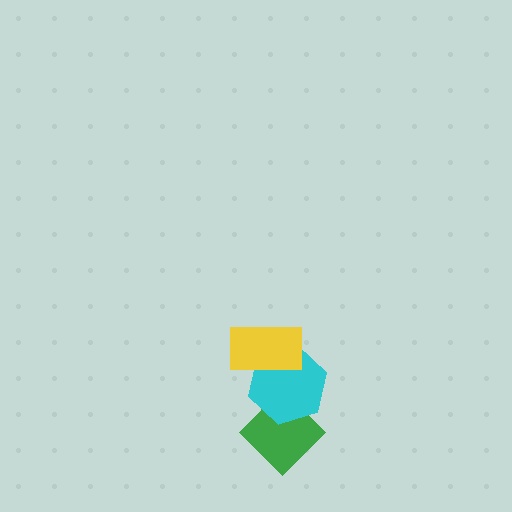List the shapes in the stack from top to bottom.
From top to bottom: the yellow rectangle, the cyan hexagon, the green diamond.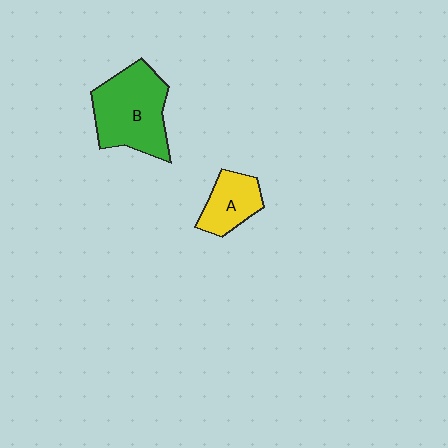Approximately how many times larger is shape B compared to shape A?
Approximately 2.0 times.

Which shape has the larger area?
Shape B (green).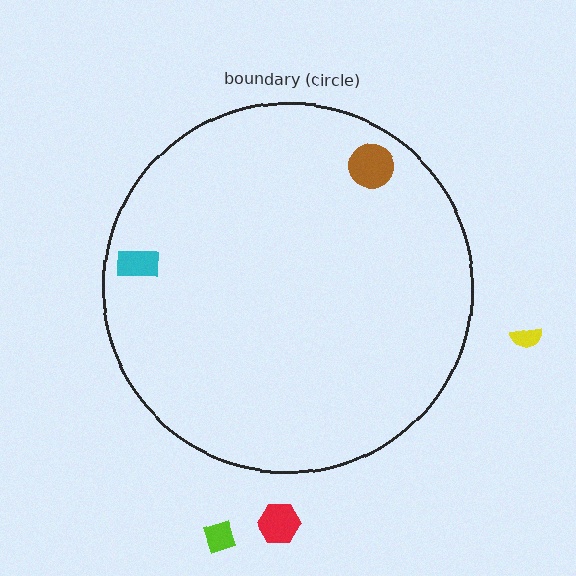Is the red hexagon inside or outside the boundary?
Outside.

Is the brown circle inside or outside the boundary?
Inside.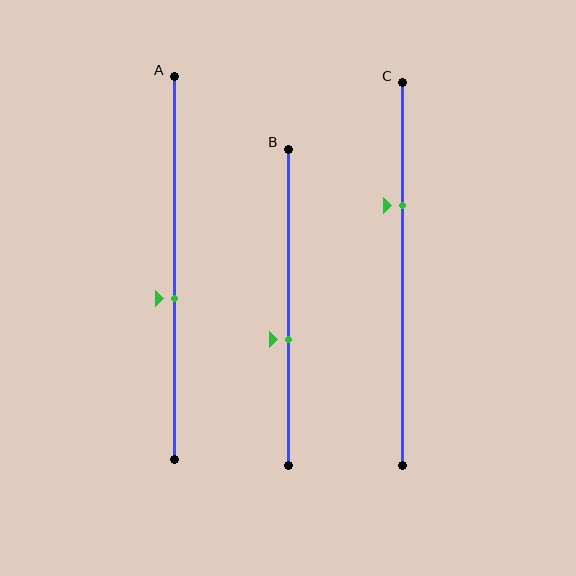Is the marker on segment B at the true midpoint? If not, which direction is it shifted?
No, the marker on segment B is shifted downward by about 10% of the segment length.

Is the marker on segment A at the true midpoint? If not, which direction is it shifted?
No, the marker on segment A is shifted downward by about 8% of the segment length.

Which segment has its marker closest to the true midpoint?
Segment A has its marker closest to the true midpoint.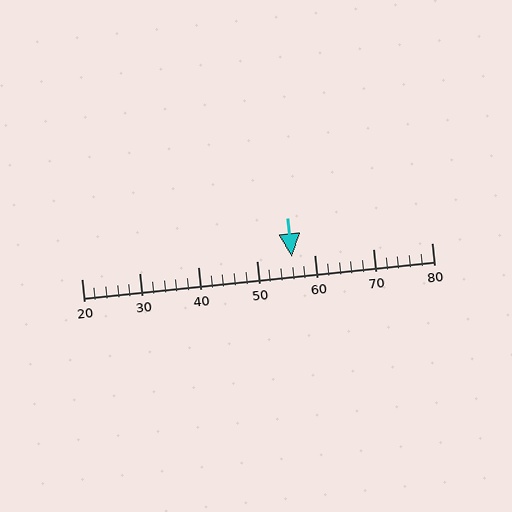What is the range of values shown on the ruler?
The ruler shows values from 20 to 80.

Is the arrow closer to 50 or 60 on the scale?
The arrow is closer to 60.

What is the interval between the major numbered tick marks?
The major tick marks are spaced 10 units apart.